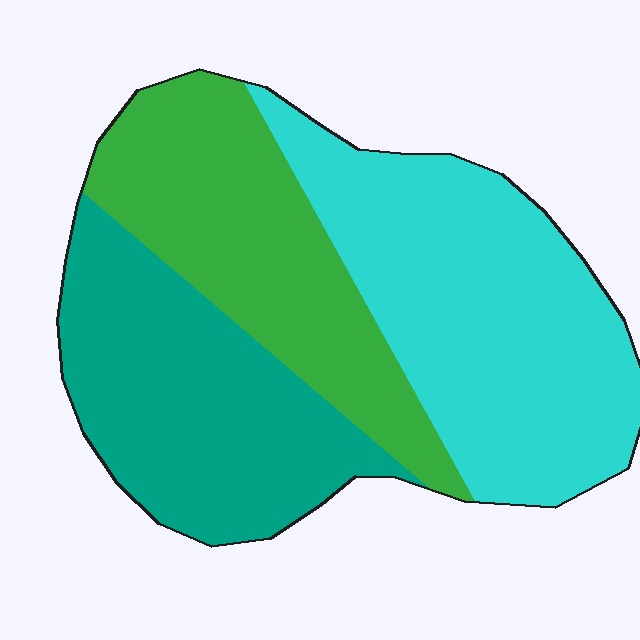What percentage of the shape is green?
Green takes up between a quarter and a half of the shape.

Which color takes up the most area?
Cyan, at roughly 40%.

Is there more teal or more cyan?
Cyan.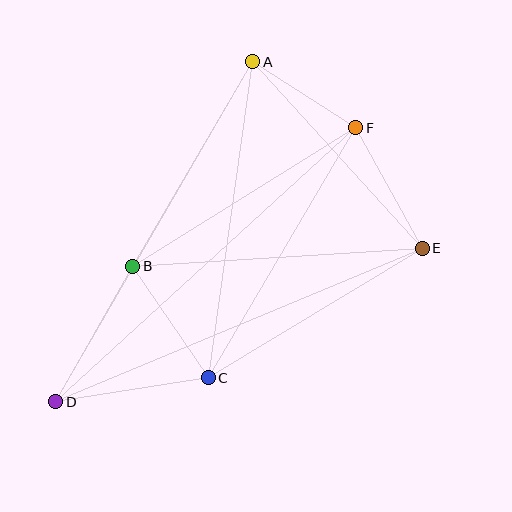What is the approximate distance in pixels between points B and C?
The distance between B and C is approximately 135 pixels.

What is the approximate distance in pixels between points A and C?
The distance between A and C is approximately 319 pixels.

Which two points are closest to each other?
Points A and F are closest to each other.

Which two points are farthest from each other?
Points D and F are farthest from each other.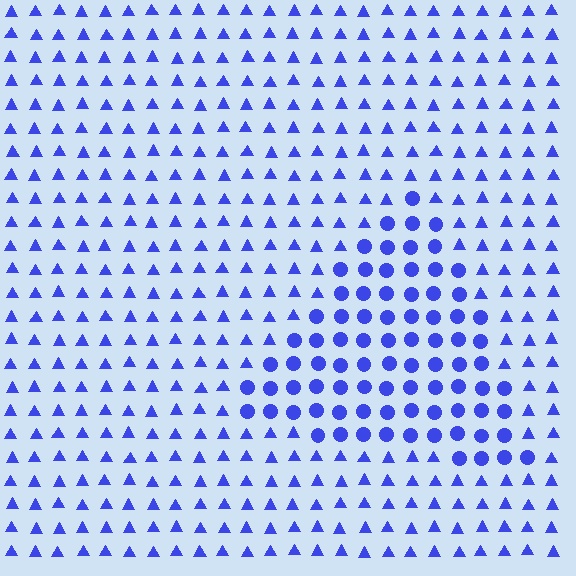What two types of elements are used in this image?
The image uses circles inside the triangle region and triangles outside it.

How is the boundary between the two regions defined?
The boundary is defined by a change in element shape: circles inside vs. triangles outside. All elements share the same color and spacing.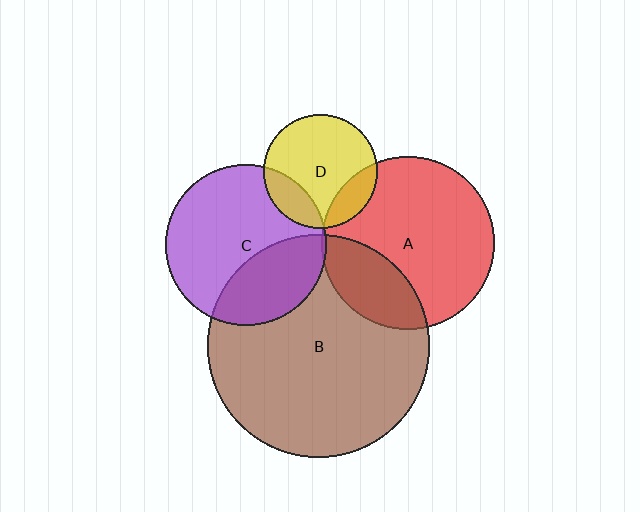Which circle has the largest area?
Circle B (brown).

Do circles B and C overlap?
Yes.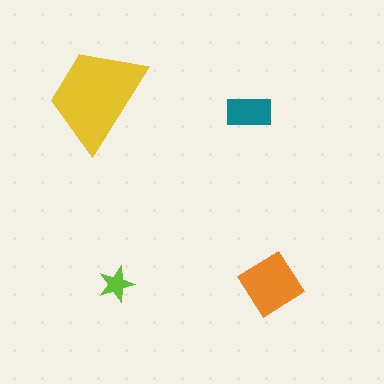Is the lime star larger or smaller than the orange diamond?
Smaller.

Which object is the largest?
The yellow trapezoid.